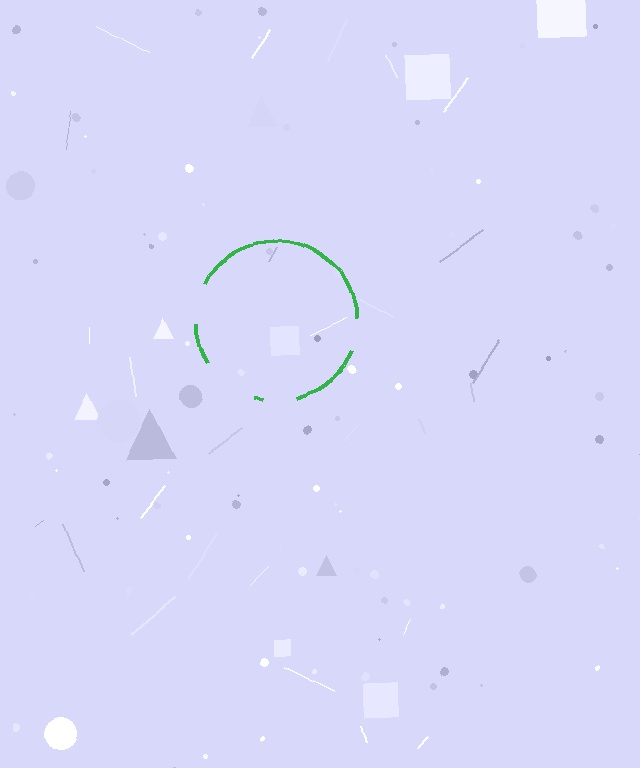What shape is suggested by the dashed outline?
The dashed outline suggests a circle.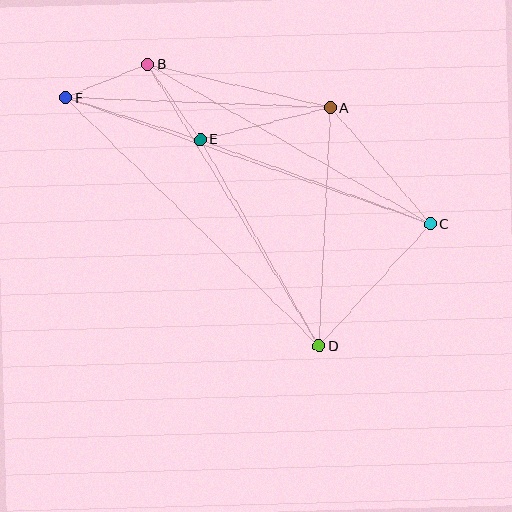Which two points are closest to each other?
Points B and F are closest to each other.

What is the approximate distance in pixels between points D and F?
The distance between D and F is approximately 355 pixels.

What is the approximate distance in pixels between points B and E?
The distance between B and E is approximately 92 pixels.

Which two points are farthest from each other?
Points C and F are farthest from each other.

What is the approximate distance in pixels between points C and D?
The distance between C and D is approximately 166 pixels.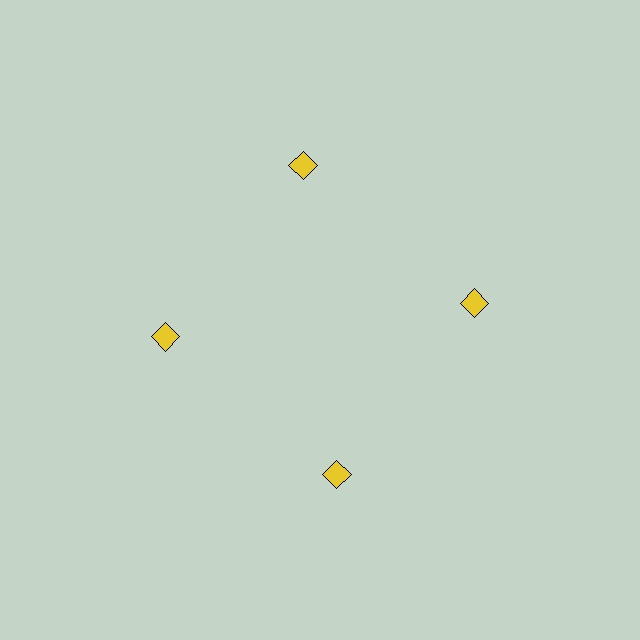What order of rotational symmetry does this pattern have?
This pattern has 4-fold rotational symmetry.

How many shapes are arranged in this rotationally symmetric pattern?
There are 4 shapes, arranged in 4 groups of 1.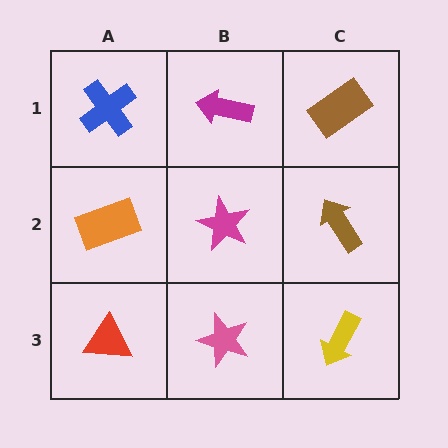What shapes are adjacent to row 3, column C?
A brown arrow (row 2, column C), a pink star (row 3, column B).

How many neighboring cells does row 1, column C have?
2.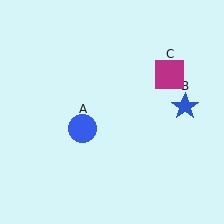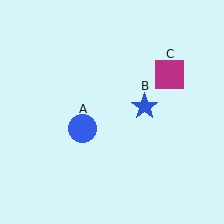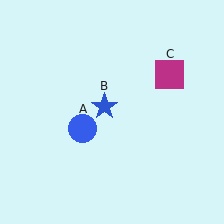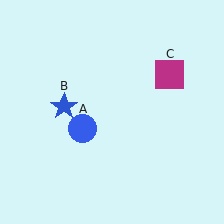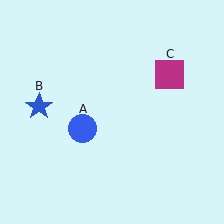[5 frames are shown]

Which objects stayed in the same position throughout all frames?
Blue circle (object A) and magenta square (object C) remained stationary.